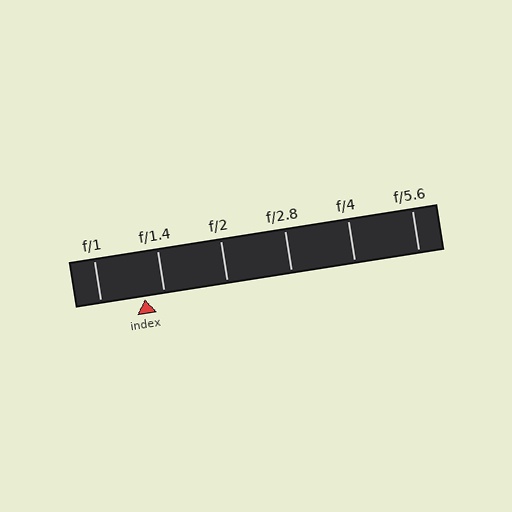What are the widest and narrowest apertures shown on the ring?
The widest aperture shown is f/1 and the narrowest is f/5.6.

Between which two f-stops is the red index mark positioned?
The index mark is between f/1 and f/1.4.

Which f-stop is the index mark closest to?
The index mark is closest to f/1.4.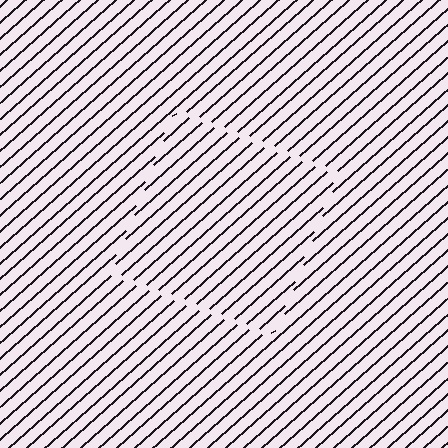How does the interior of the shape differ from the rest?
The interior of the shape contains the same grating, shifted by half a period — the contour is defined by the phase discontinuity where line-ends from the inner and outer gratings abut.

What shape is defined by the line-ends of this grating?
An illusory square. The interior of the shape contains the same grating, shifted by half a period — the contour is defined by the phase discontinuity where line-ends from the inner and outer gratings abut.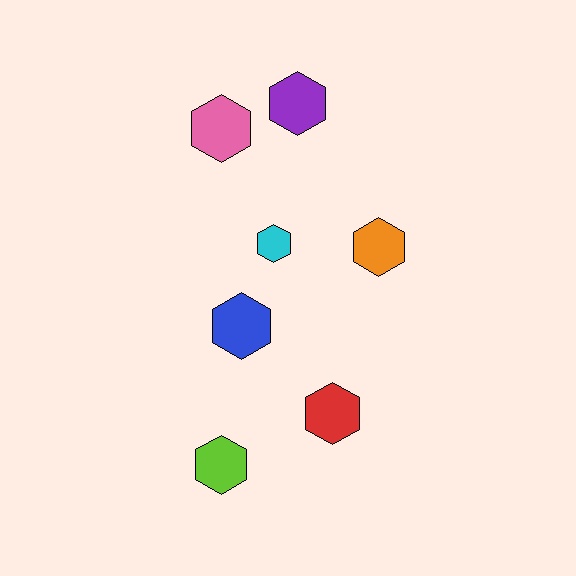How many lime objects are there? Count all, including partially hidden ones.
There is 1 lime object.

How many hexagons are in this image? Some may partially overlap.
There are 7 hexagons.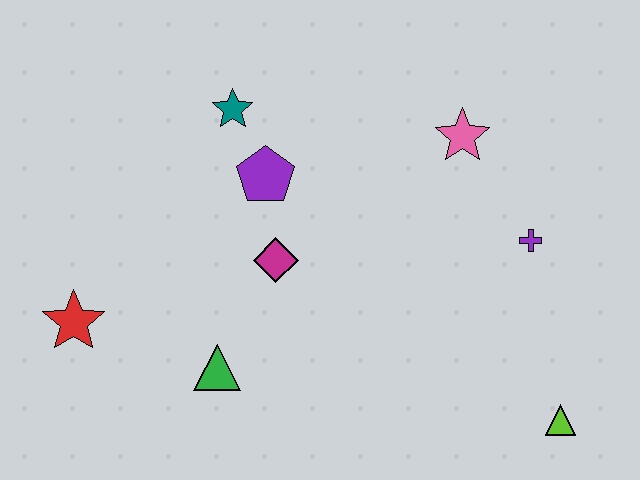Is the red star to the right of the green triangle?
No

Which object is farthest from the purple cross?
The red star is farthest from the purple cross.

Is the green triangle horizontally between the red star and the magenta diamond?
Yes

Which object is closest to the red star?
The green triangle is closest to the red star.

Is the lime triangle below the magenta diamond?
Yes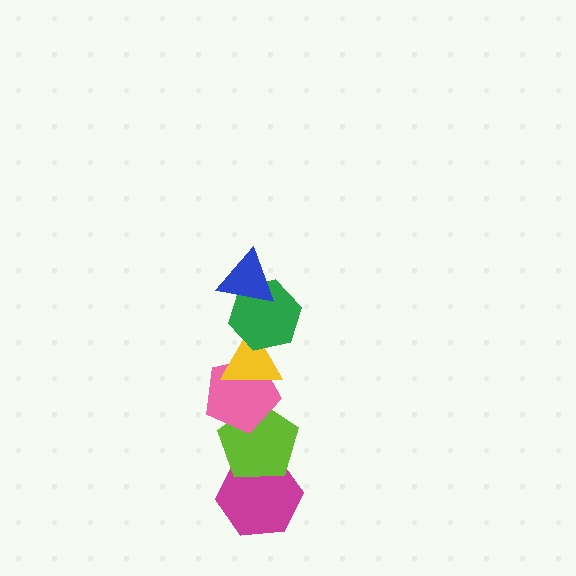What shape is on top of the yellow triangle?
The green hexagon is on top of the yellow triangle.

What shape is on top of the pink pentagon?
The yellow triangle is on top of the pink pentagon.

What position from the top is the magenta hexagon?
The magenta hexagon is 6th from the top.